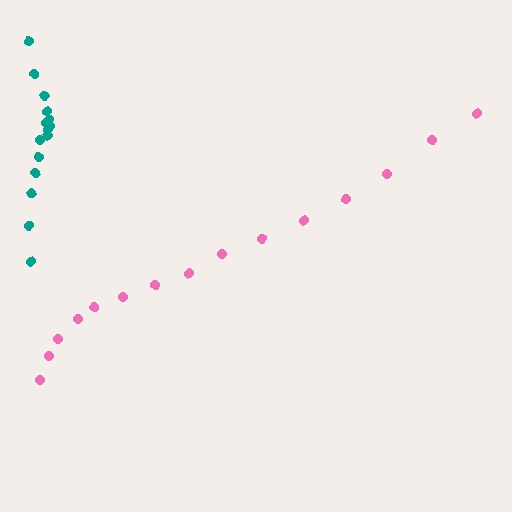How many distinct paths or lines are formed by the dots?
There are 2 distinct paths.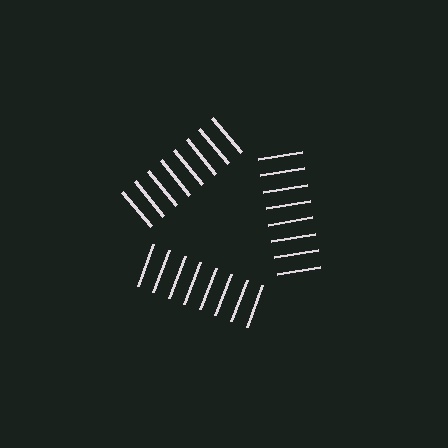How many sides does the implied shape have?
3 sides — the line-ends trace a triangle.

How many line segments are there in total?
24 — 8 along each of the 3 edges.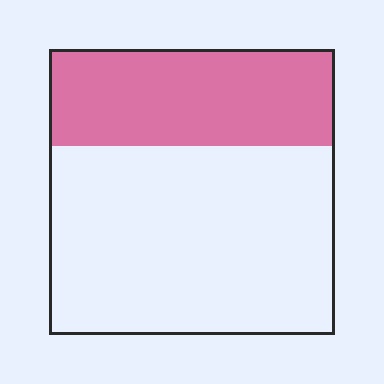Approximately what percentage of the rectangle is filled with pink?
Approximately 35%.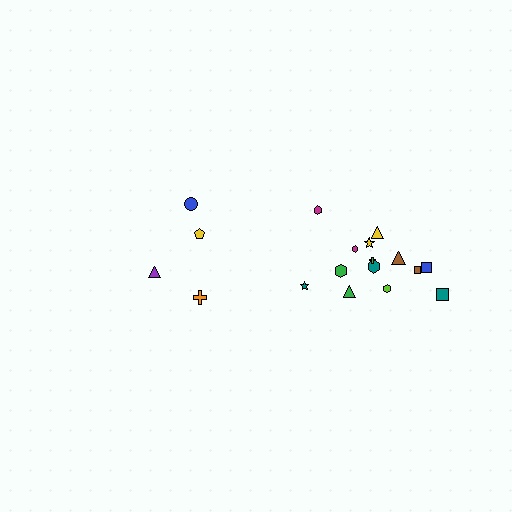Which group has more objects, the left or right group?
The right group.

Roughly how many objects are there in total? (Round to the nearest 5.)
Roughly 20 objects in total.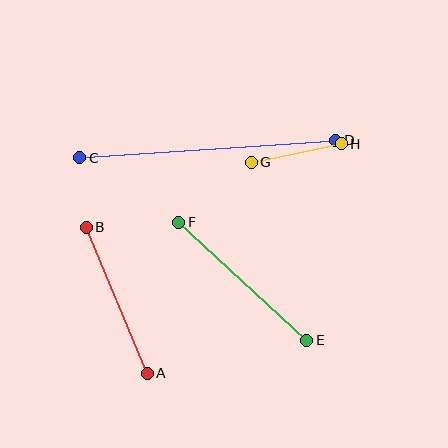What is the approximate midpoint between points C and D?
The midpoint is at approximately (207, 149) pixels.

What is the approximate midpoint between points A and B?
The midpoint is at approximately (117, 300) pixels.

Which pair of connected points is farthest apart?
Points C and D are farthest apart.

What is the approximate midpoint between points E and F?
The midpoint is at approximately (243, 281) pixels.